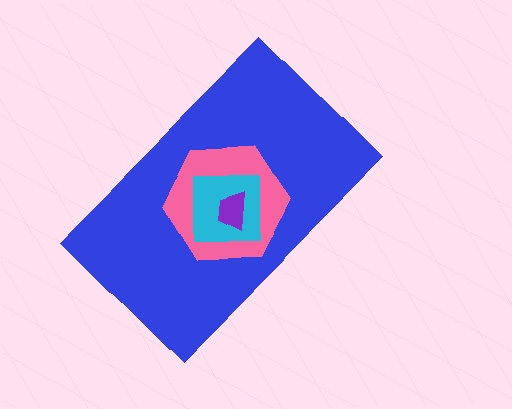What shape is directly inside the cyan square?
The purple trapezoid.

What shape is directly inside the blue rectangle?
The pink hexagon.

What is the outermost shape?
The blue rectangle.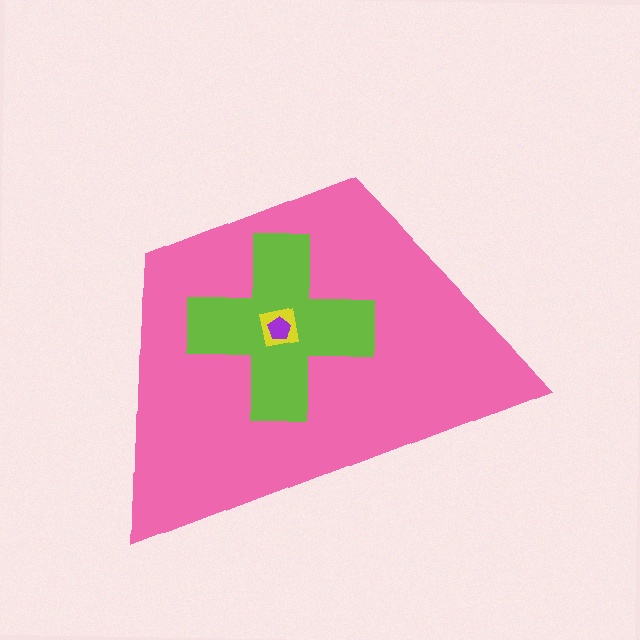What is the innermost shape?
The purple pentagon.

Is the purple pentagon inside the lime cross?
Yes.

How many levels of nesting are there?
4.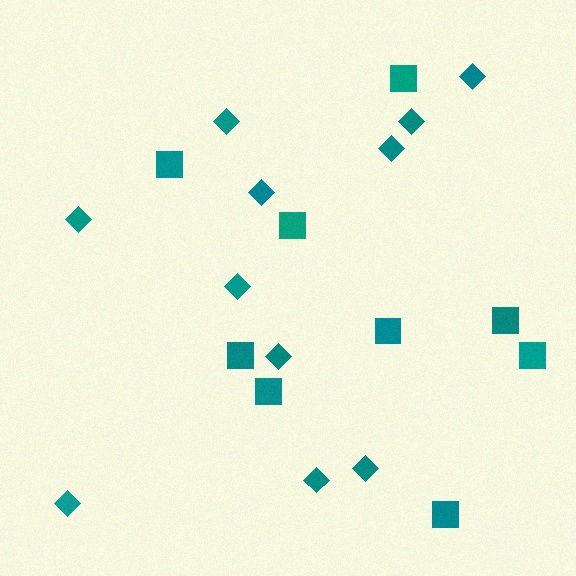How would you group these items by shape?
There are 2 groups: one group of diamonds (11) and one group of squares (9).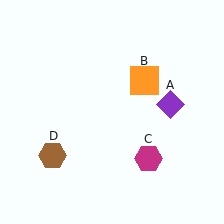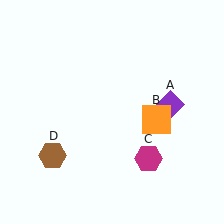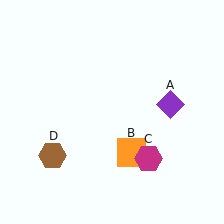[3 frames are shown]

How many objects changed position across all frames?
1 object changed position: orange square (object B).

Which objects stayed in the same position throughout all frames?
Purple diamond (object A) and magenta hexagon (object C) and brown hexagon (object D) remained stationary.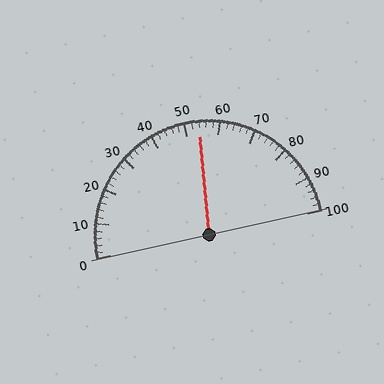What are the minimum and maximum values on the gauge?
The gauge ranges from 0 to 100.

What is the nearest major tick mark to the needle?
The nearest major tick mark is 50.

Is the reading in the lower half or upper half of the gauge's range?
The reading is in the upper half of the range (0 to 100).